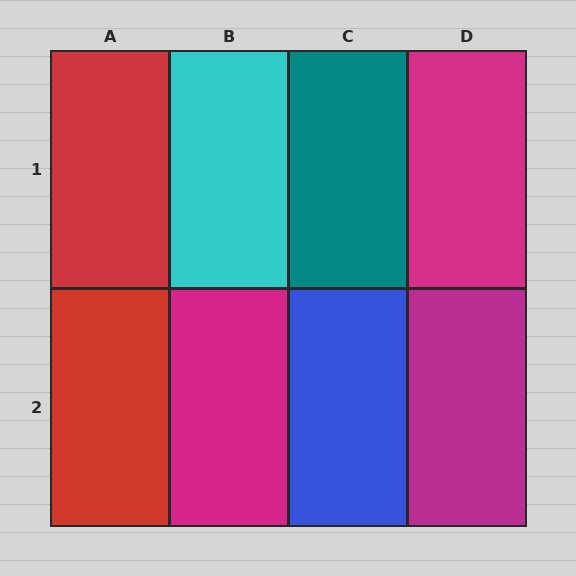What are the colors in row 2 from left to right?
Red, magenta, blue, magenta.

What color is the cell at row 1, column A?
Red.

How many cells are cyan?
1 cell is cyan.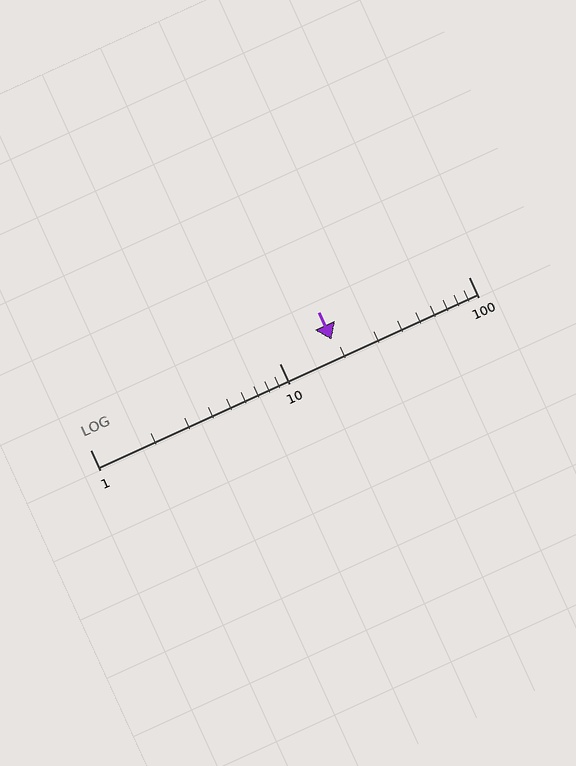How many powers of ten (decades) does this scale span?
The scale spans 2 decades, from 1 to 100.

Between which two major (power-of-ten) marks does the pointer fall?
The pointer is between 10 and 100.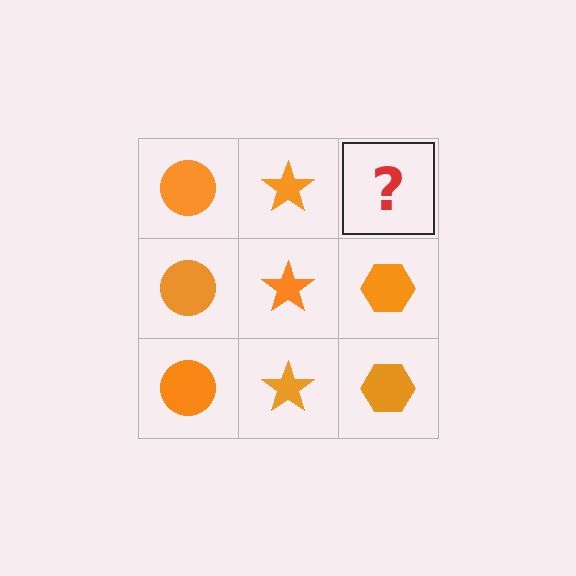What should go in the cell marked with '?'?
The missing cell should contain an orange hexagon.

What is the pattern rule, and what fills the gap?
The rule is that each column has a consistent shape. The gap should be filled with an orange hexagon.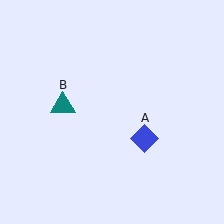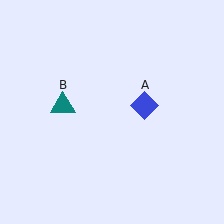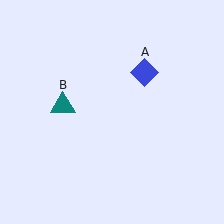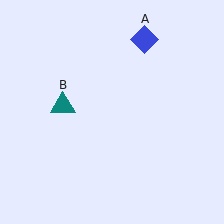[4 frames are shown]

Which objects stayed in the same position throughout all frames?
Teal triangle (object B) remained stationary.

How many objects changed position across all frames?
1 object changed position: blue diamond (object A).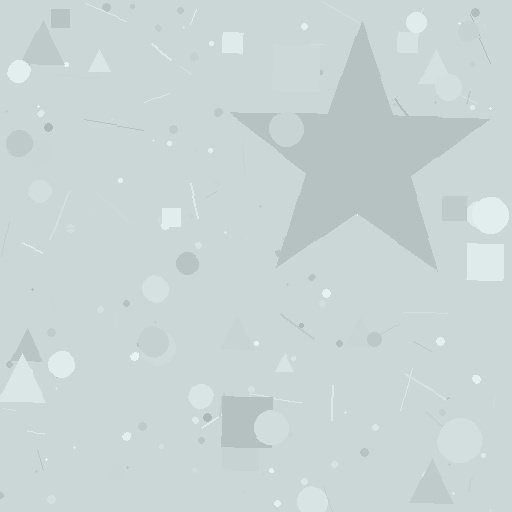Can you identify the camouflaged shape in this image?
The camouflaged shape is a star.